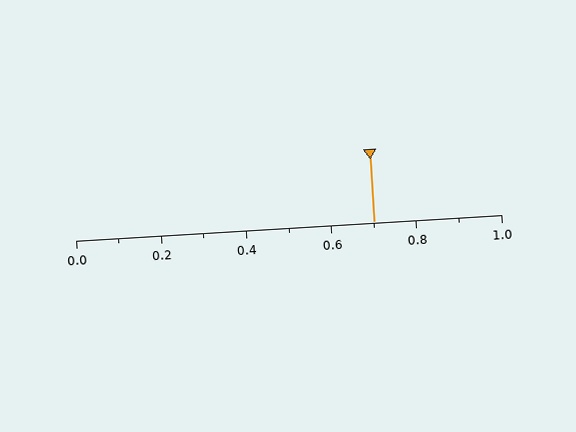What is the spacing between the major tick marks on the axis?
The major ticks are spaced 0.2 apart.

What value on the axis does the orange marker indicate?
The marker indicates approximately 0.7.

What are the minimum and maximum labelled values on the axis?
The axis runs from 0.0 to 1.0.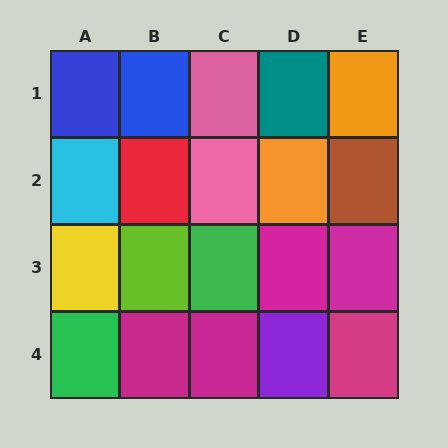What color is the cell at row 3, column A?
Yellow.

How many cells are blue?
2 cells are blue.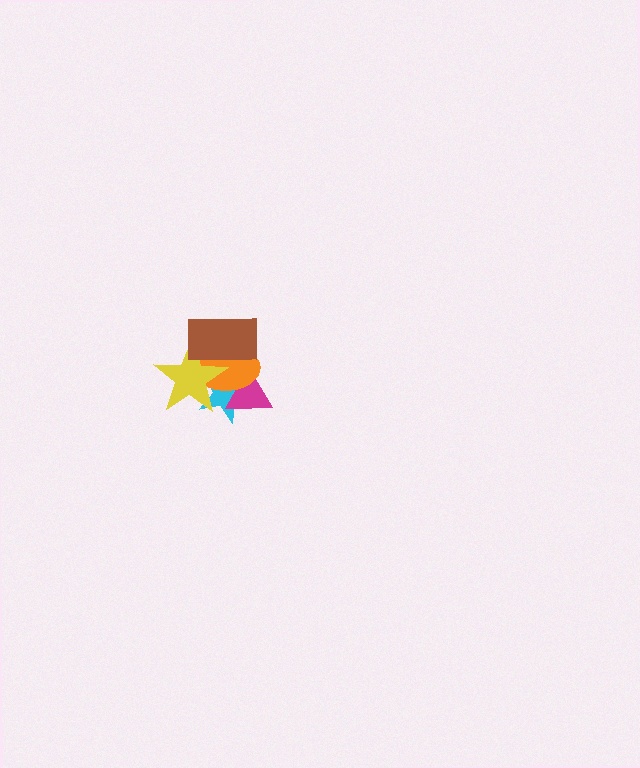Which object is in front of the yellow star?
The brown rectangle is in front of the yellow star.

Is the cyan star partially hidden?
Yes, it is partially covered by another shape.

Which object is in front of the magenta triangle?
The orange ellipse is in front of the magenta triangle.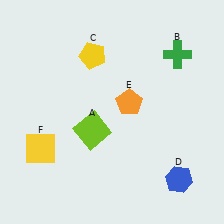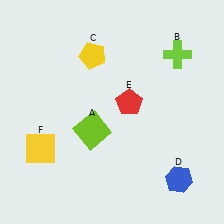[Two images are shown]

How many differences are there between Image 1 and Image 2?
There are 2 differences between the two images.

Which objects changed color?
B changed from green to lime. E changed from orange to red.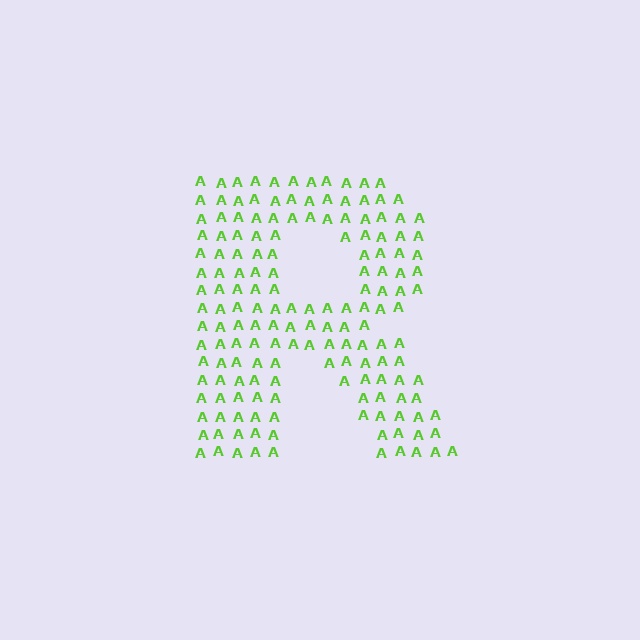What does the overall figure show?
The overall figure shows the letter R.